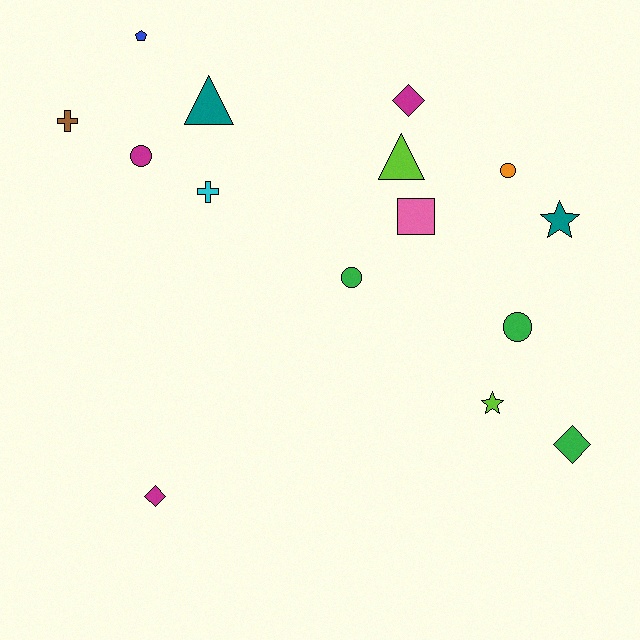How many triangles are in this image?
There are 2 triangles.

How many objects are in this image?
There are 15 objects.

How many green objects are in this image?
There are 3 green objects.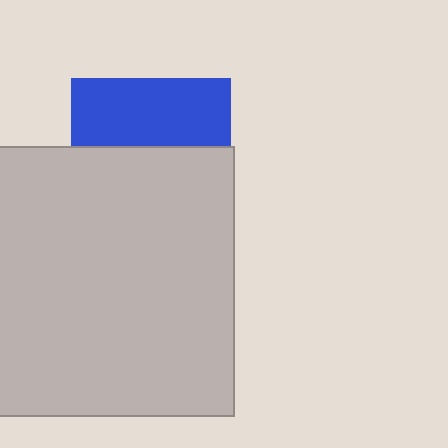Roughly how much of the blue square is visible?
A small part of it is visible (roughly 42%).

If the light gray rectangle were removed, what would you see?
You would see the complete blue square.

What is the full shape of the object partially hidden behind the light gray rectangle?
The partially hidden object is a blue square.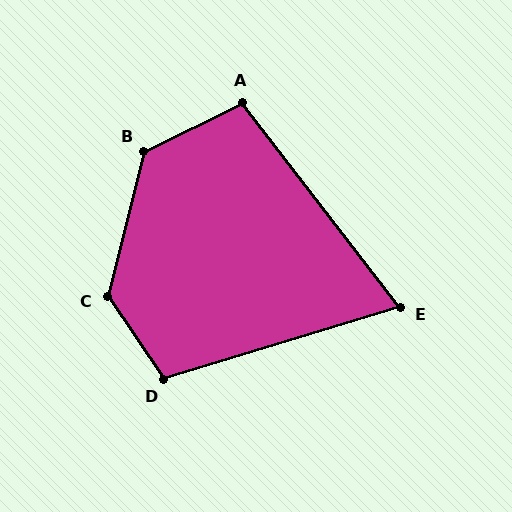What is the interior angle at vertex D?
Approximately 107 degrees (obtuse).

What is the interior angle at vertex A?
Approximately 102 degrees (obtuse).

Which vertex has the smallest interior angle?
E, at approximately 69 degrees.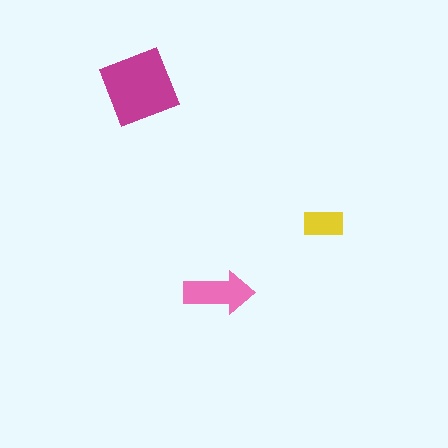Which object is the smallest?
The yellow rectangle.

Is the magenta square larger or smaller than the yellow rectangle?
Larger.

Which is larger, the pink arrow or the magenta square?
The magenta square.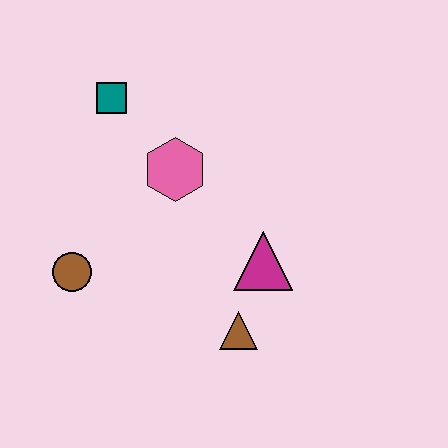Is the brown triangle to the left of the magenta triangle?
Yes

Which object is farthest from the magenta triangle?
The teal square is farthest from the magenta triangle.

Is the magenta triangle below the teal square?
Yes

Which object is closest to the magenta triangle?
The brown triangle is closest to the magenta triangle.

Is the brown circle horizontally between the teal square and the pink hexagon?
No